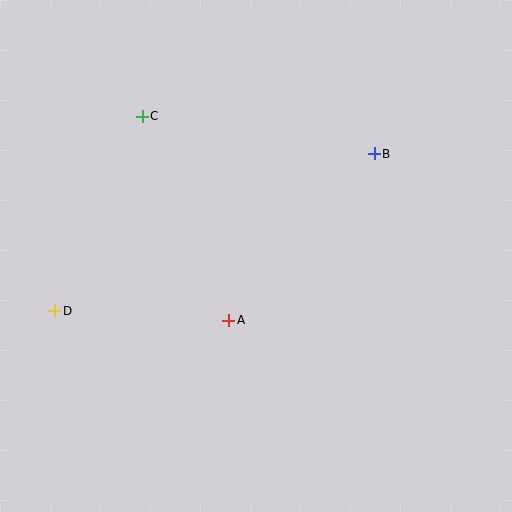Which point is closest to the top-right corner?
Point B is closest to the top-right corner.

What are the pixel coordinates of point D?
Point D is at (55, 311).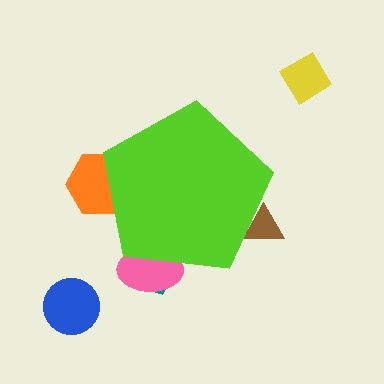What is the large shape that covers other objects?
A lime pentagon.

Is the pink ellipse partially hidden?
Yes, the pink ellipse is partially hidden behind the lime pentagon.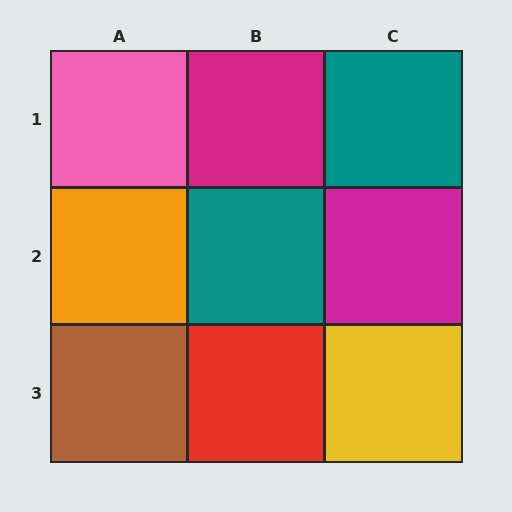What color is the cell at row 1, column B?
Magenta.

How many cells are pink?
1 cell is pink.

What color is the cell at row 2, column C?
Magenta.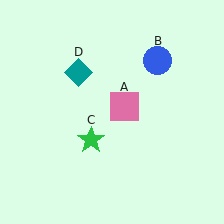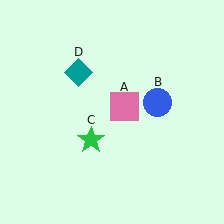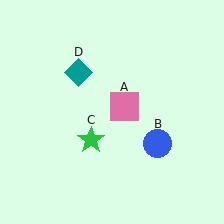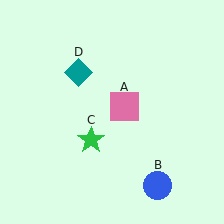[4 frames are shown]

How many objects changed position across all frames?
1 object changed position: blue circle (object B).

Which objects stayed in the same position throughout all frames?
Pink square (object A) and green star (object C) and teal diamond (object D) remained stationary.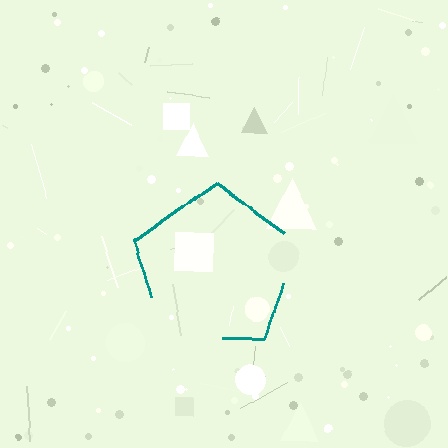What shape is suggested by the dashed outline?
The dashed outline suggests a pentagon.